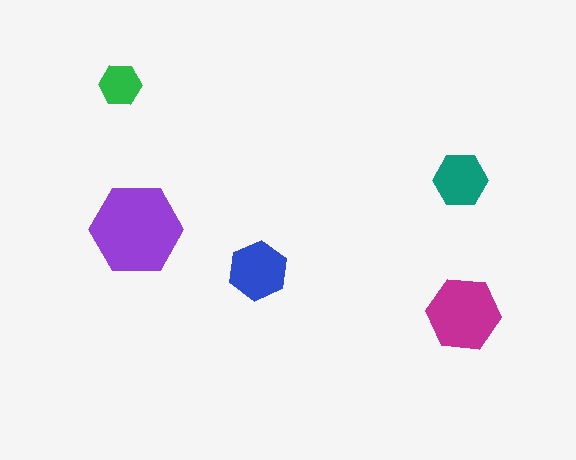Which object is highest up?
The green hexagon is topmost.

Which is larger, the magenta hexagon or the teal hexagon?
The magenta one.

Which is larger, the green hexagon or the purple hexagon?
The purple one.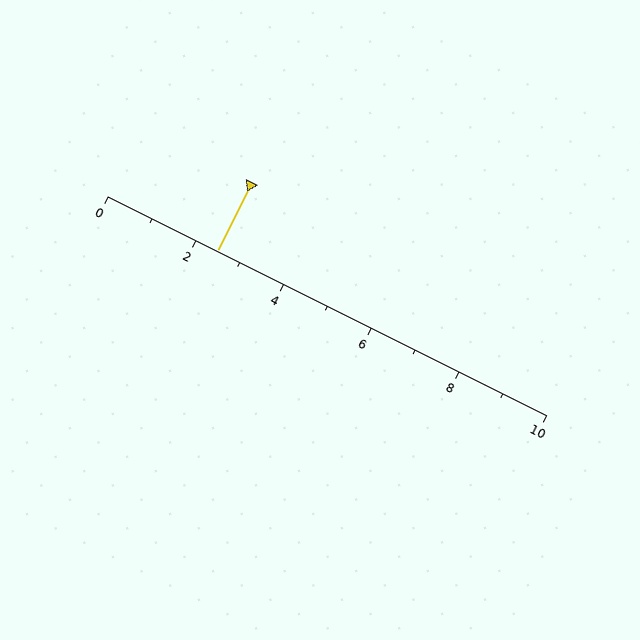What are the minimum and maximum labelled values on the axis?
The axis runs from 0 to 10.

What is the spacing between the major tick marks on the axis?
The major ticks are spaced 2 apart.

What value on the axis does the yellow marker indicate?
The marker indicates approximately 2.5.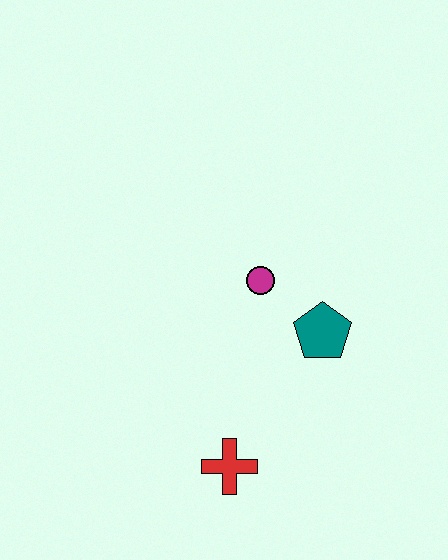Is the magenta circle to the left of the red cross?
No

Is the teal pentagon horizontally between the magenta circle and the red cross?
No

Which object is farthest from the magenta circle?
The red cross is farthest from the magenta circle.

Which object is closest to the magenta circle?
The teal pentagon is closest to the magenta circle.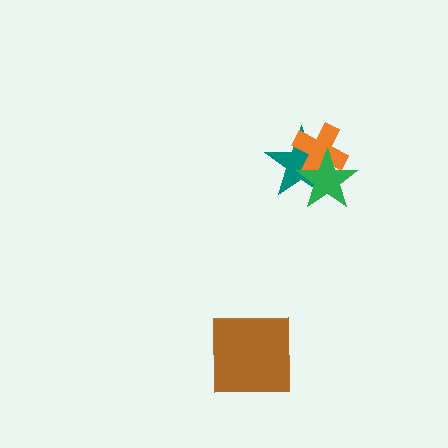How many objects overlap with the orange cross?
2 objects overlap with the orange cross.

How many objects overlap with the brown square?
0 objects overlap with the brown square.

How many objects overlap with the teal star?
2 objects overlap with the teal star.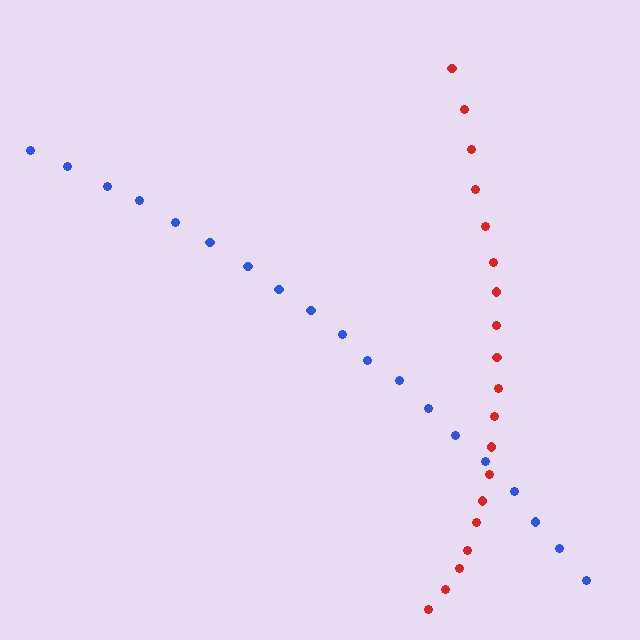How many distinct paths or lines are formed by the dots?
There are 2 distinct paths.